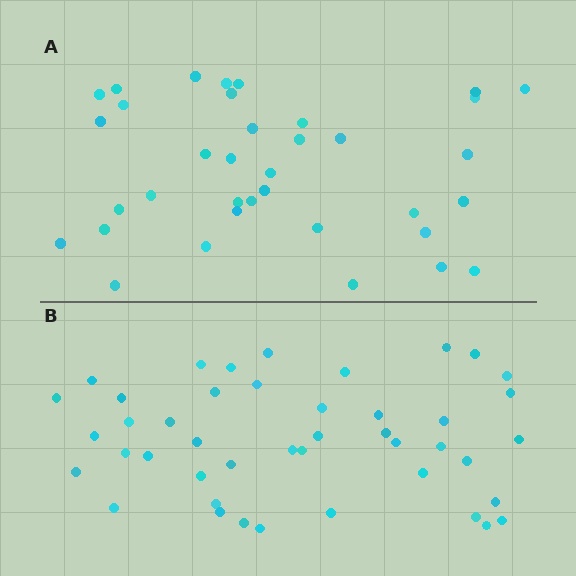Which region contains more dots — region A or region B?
Region B (the bottom region) has more dots.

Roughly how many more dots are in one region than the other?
Region B has roughly 8 or so more dots than region A.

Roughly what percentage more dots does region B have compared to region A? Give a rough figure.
About 20% more.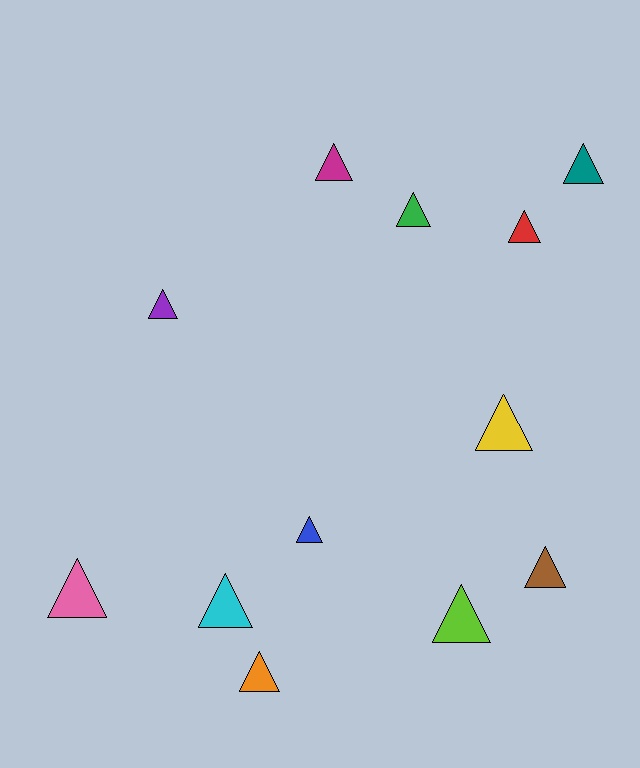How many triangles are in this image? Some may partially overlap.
There are 12 triangles.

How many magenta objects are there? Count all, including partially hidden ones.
There is 1 magenta object.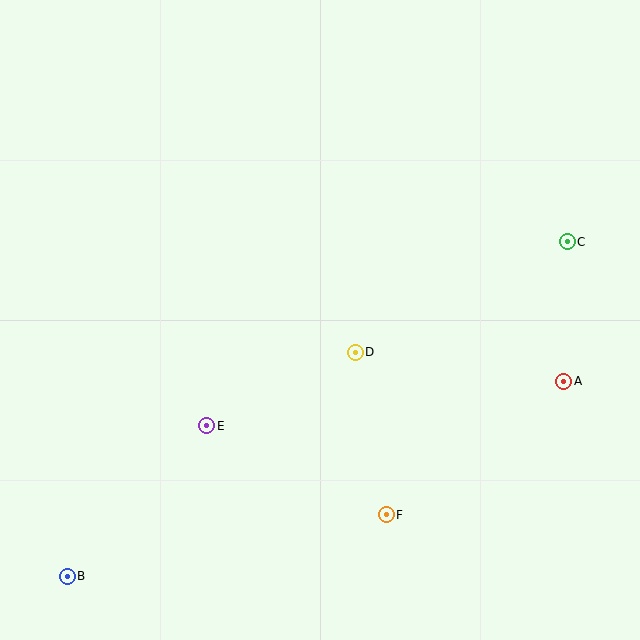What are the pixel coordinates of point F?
Point F is at (386, 515).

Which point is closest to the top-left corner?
Point E is closest to the top-left corner.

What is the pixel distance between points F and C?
The distance between F and C is 327 pixels.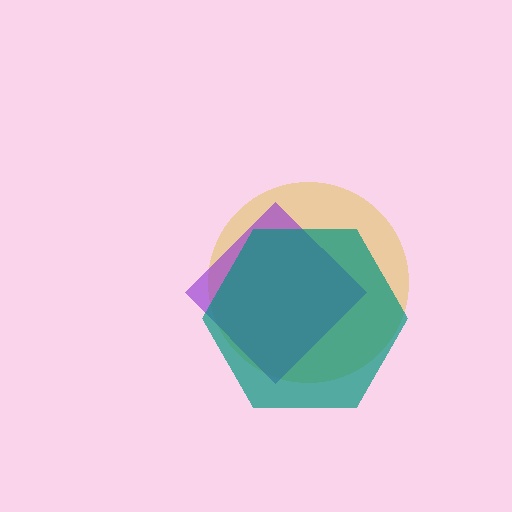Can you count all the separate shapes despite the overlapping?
Yes, there are 3 separate shapes.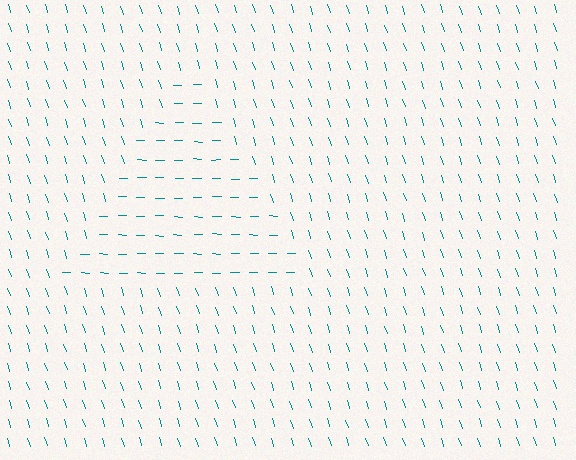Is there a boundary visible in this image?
Yes, there is a texture boundary formed by a change in line orientation.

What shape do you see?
I see a triangle.